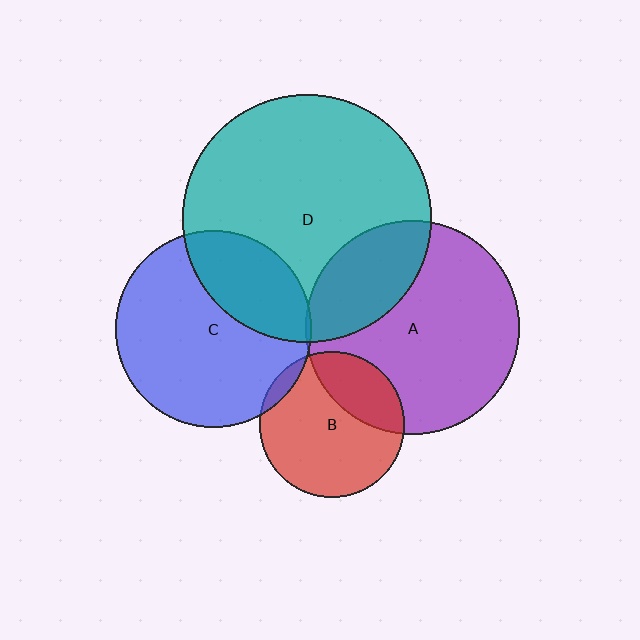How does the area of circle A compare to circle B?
Approximately 2.2 times.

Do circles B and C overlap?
Yes.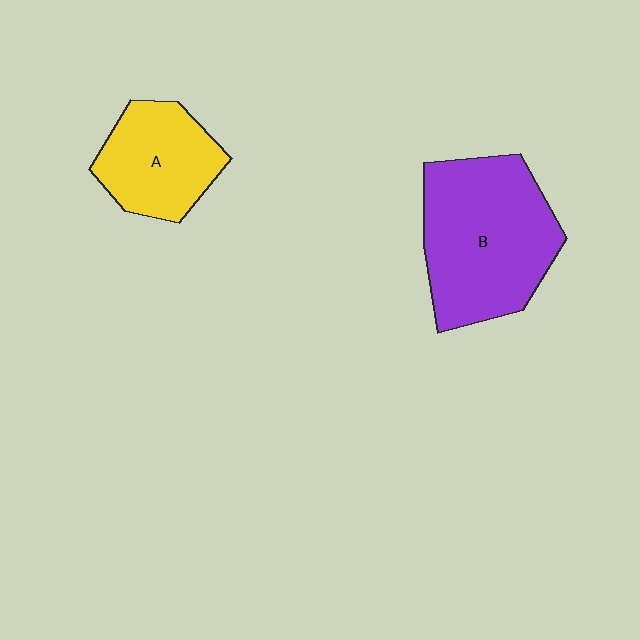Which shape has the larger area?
Shape B (purple).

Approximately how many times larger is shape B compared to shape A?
Approximately 1.7 times.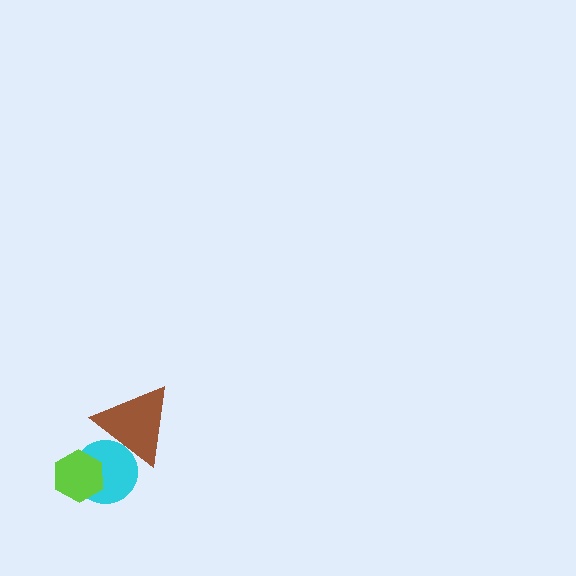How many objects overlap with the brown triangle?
1 object overlaps with the brown triangle.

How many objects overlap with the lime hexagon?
1 object overlaps with the lime hexagon.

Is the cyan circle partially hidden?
Yes, it is partially covered by another shape.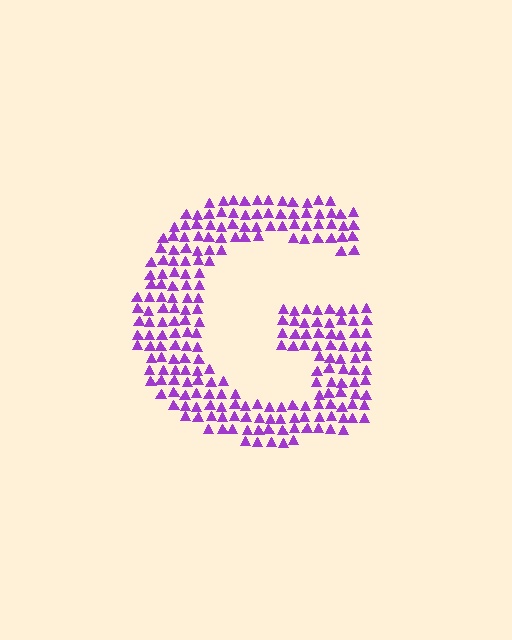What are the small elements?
The small elements are triangles.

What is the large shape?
The large shape is the letter G.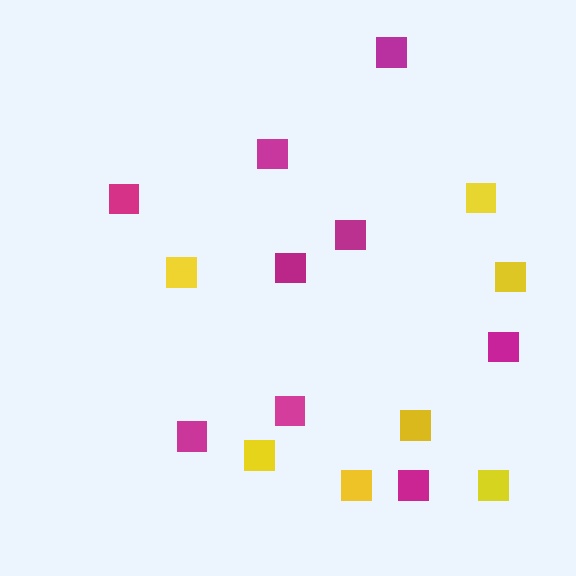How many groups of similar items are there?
There are 2 groups: one group of yellow squares (7) and one group of magenta squares (9).